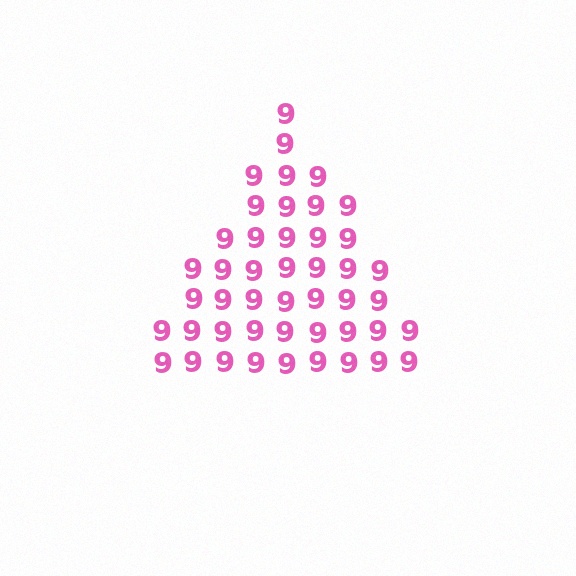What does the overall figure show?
The overall figure shows a triangle.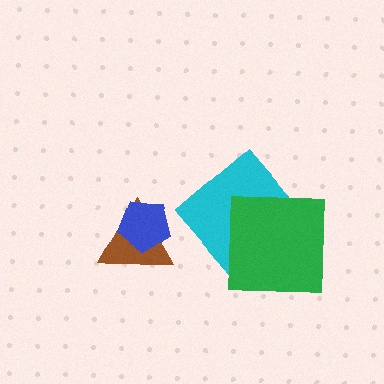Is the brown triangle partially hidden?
Yes, it is partially covered by another shape.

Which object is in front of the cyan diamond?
The green square is in front of the cyan diamond.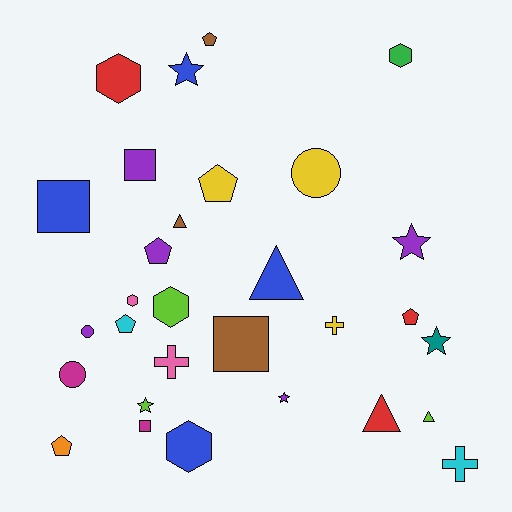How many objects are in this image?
There are 30 objects.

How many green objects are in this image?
There is 1 green object.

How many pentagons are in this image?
There are 6 pentagons.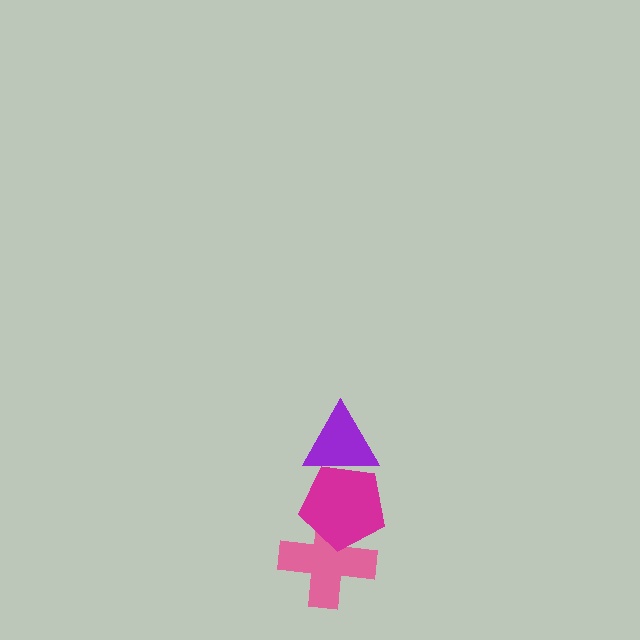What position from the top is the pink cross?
The pink cross is 3rd from the top.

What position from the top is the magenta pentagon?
The magenta pentagon is 2nd from the top.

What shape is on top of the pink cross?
The magenta pentagon is on top of the pink cross.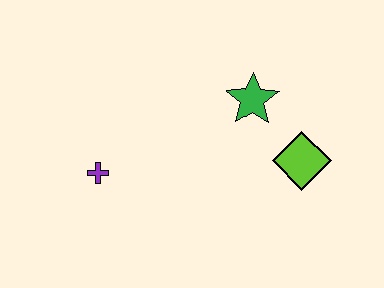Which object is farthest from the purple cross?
The lime diamond is farthest from the purple cross.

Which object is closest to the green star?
The lime diamond is closest to the green star.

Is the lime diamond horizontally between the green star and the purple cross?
No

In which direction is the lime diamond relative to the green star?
The lime diamond is below the green star.